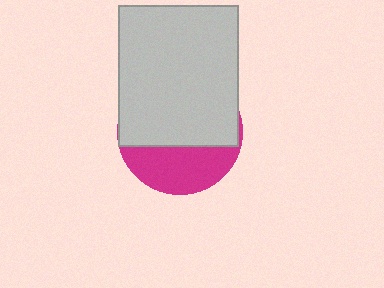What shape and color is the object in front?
The object in front is a light gray rectangle.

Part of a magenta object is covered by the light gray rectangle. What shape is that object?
It is a circle.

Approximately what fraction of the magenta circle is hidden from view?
Roughly 65% of the magenta circle is hidden behind the light gray rectangle.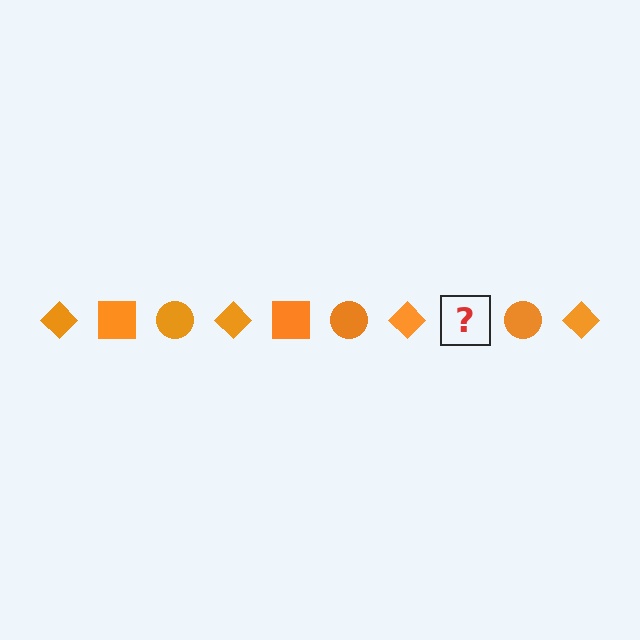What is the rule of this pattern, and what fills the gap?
The rule is that the pattern cycles through diamond, square, circle shapes in orange. The gap should be filled with an orange square.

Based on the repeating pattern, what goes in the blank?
The blank should be an orange square.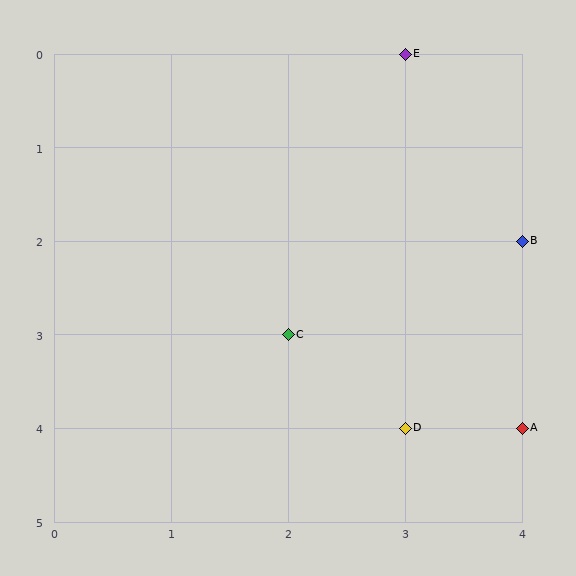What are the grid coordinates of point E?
Point E is at grid coordinates (3, 0).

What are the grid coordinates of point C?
Point C is at grid coordinates (2, 3).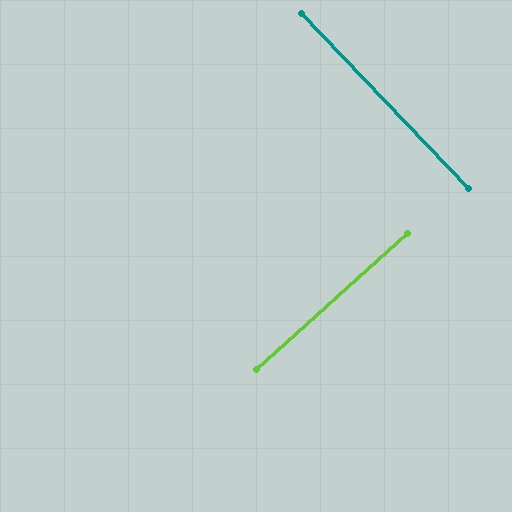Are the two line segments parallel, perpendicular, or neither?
Perpendicular — they meet at approximately 88°.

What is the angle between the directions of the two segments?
Approximately 88 degrees.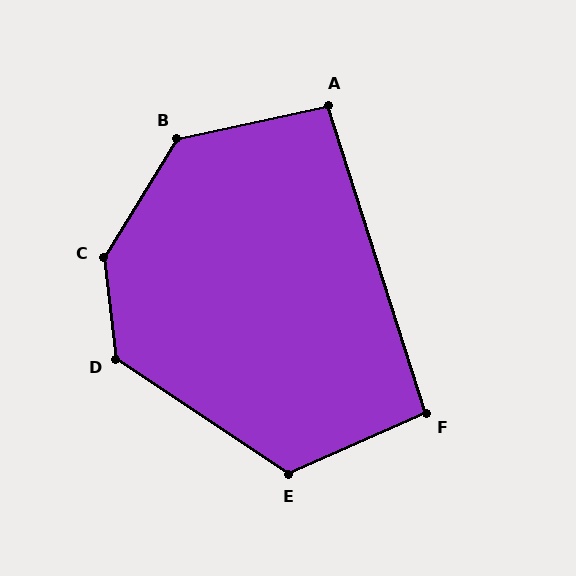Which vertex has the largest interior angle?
C, at approximately 142 degrees.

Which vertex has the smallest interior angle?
A, at approximately 96 degrees.